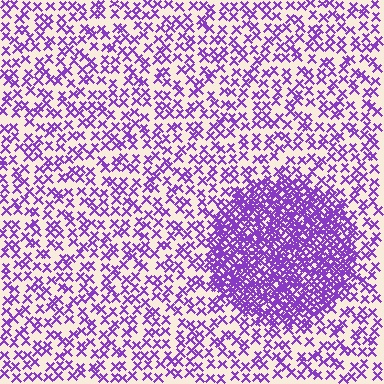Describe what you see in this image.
The image contains small purple elements arranged at two different densities. A circle-shaped region is visible where the elements are more densely packed than the surrounding area.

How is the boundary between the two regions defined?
The boundary is defined by a change in element density (approximately 2.8x ratio). All elements are the same color, size, and shape.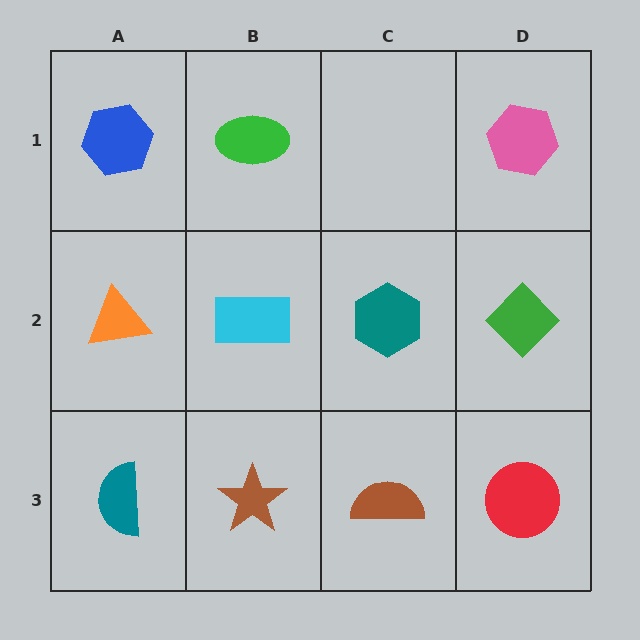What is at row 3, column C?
A brown semicircle.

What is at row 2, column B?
A cyan rectangle.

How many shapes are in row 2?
4 shapes.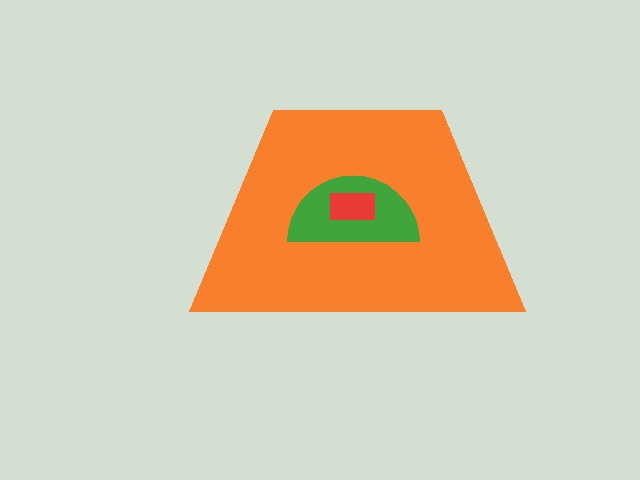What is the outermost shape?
The orange trapezoid.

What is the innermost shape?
The red rectangle.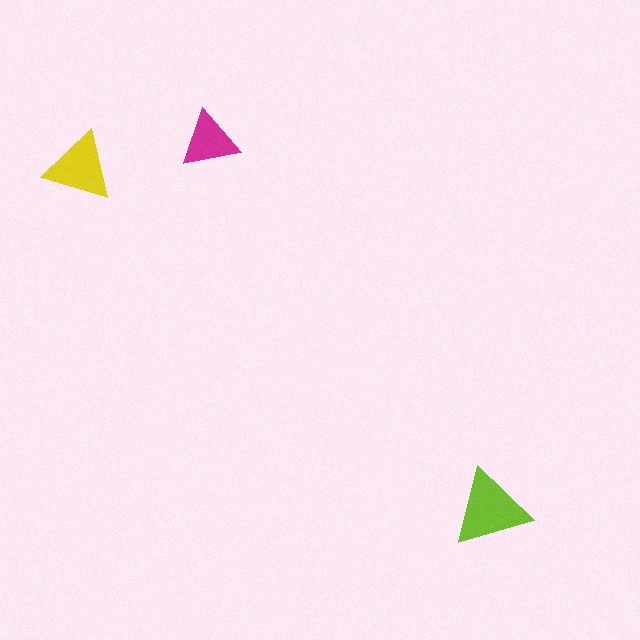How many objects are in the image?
There are 3 objects in the image.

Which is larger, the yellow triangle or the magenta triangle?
The yellow one.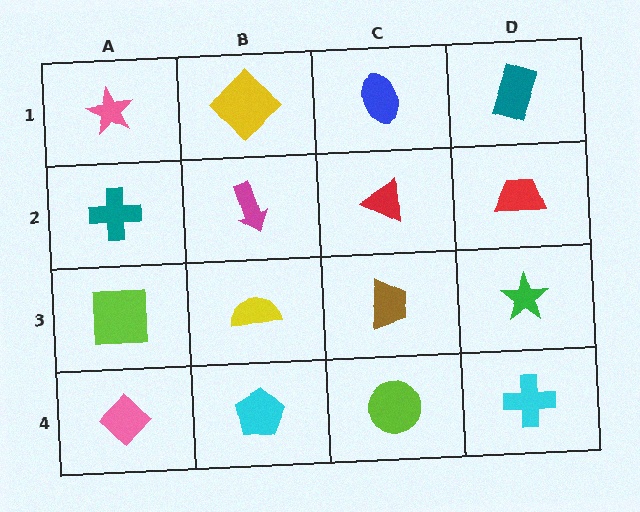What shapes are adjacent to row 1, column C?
A red triangle (row 2, column C), a yellow diamond (row 1, column B), a teal rectangle (row 1, column D).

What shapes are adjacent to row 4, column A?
A lime square (row 3, column A), a cyan pentagon (row 4, column B).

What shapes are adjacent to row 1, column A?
A teal cross (row 2, column A), a yellow diamond (row 1, column B).